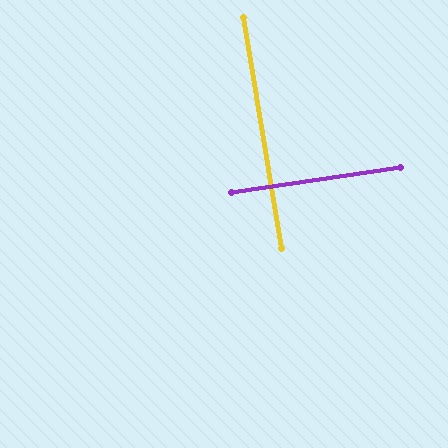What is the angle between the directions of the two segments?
Approximately 89 degrees.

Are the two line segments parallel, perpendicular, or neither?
Perpendicular — they meet at approximately 89°.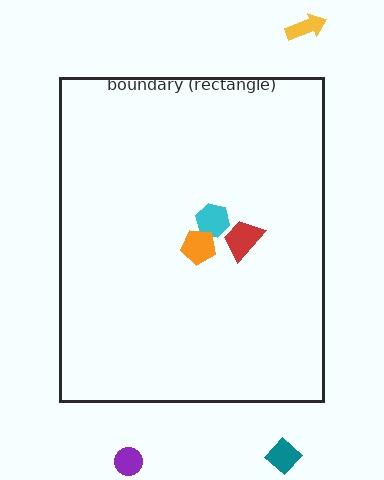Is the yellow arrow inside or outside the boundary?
Outside.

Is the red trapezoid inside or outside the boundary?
Inside.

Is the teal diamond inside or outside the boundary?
Outside.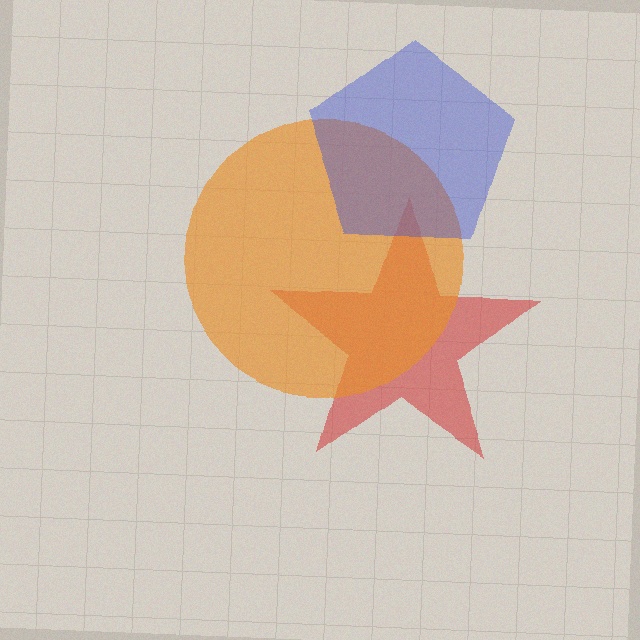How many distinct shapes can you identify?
There are 3 distinct shapes: a red star, an orange circle, a blue pentagon.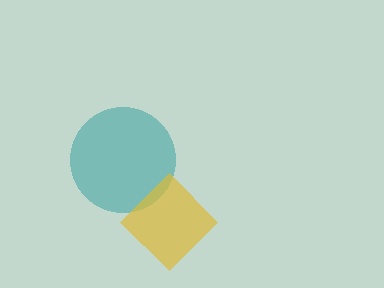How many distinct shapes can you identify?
There are 2 distinct shapes: a teal circle, a yellow diamond.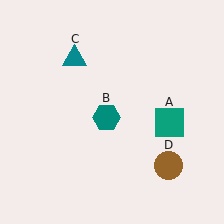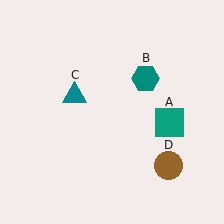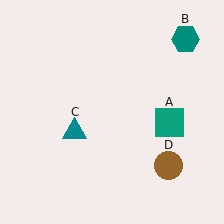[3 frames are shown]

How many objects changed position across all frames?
2 objects changed position: teal hexagon (object B), teal triangle (object C).